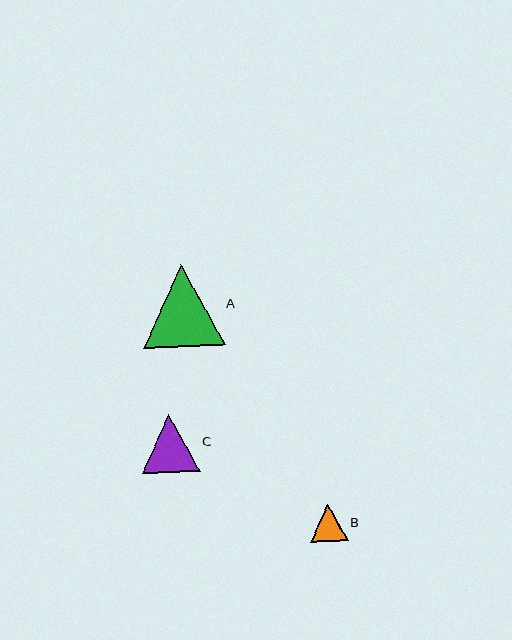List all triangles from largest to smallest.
From largest to smallest: A, C, B.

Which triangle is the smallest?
Triangle B is the smallest with a size of approximately 38 pixels.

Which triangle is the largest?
Triangle A is the largest with a size of approximately 82 pixels.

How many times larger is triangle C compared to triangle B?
Triangle C is approximately 1.5 times the size of triangle B.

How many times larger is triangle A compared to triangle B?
Triangle A is approximately 2.2 times the size of triangle B.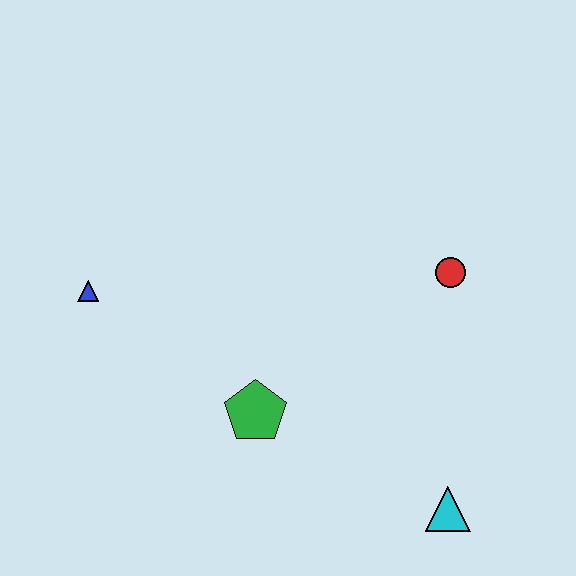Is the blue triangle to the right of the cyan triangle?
No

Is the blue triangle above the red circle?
No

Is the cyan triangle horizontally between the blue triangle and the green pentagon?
No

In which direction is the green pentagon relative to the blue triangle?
The green pentagon is to the right of the blue triangle.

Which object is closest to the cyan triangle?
The green pentagon is closest to the cyan triangle.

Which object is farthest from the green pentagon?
The red circle is farthest from the green pentagon.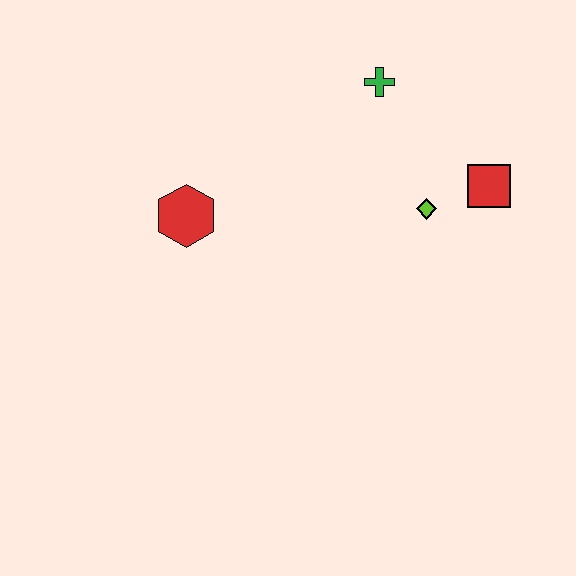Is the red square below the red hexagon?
No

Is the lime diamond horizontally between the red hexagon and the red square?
Yes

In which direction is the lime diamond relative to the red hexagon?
The lime diamond is to the right of the red hexagon.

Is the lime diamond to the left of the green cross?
No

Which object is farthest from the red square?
The red hexagon is farthest from the red square.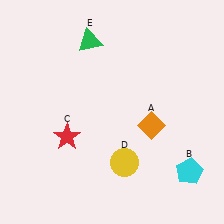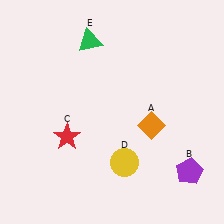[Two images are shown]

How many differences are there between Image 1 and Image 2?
There is 1 difference between the two images.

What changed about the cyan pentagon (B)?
In Image 1, B is cyan. In Image 2, it changed to purple.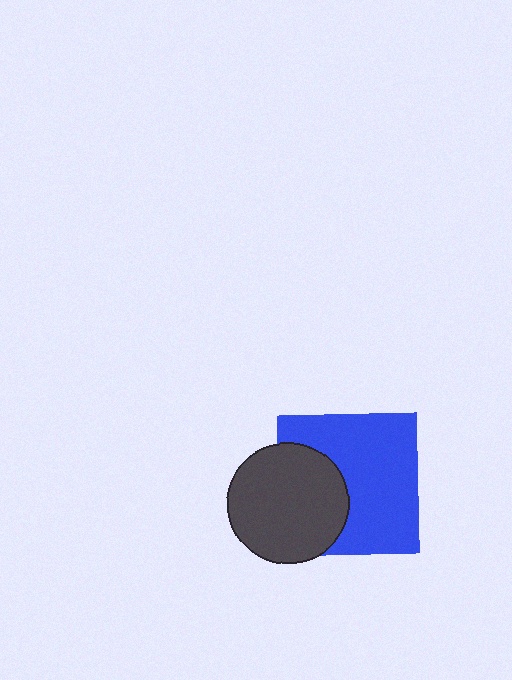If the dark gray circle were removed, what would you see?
You would see the complete blue square.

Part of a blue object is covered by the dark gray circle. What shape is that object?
It is a square.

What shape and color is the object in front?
The object in front is a dark gray circle.